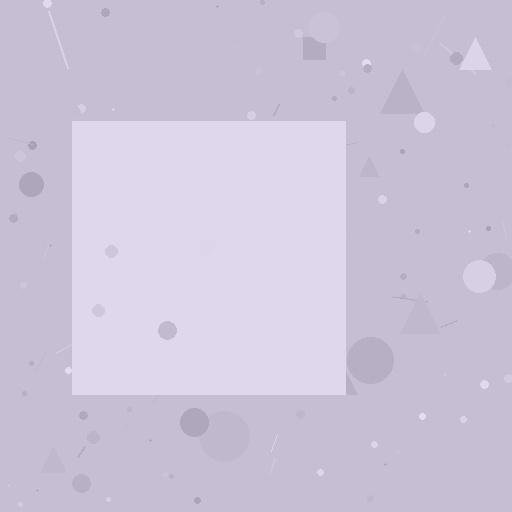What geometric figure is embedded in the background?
A square is embedded in the background.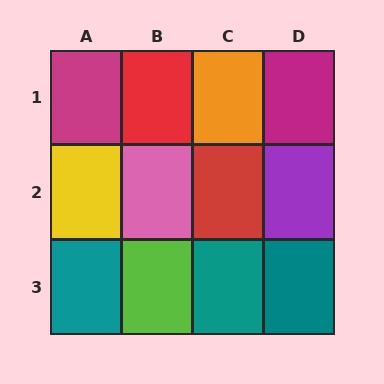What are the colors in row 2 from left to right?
Yellow, pink, red, purple.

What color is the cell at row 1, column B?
Red.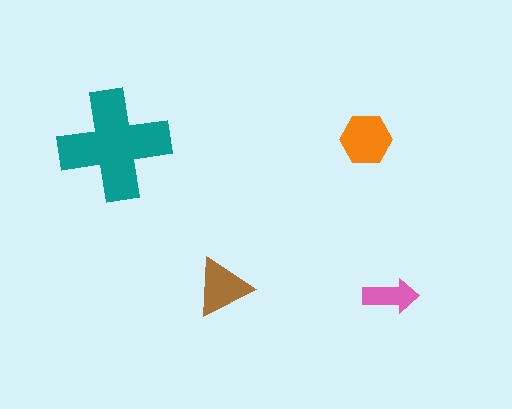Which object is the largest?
The teal cross.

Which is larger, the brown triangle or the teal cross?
The teal cross.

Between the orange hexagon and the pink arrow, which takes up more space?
The orange hexagon.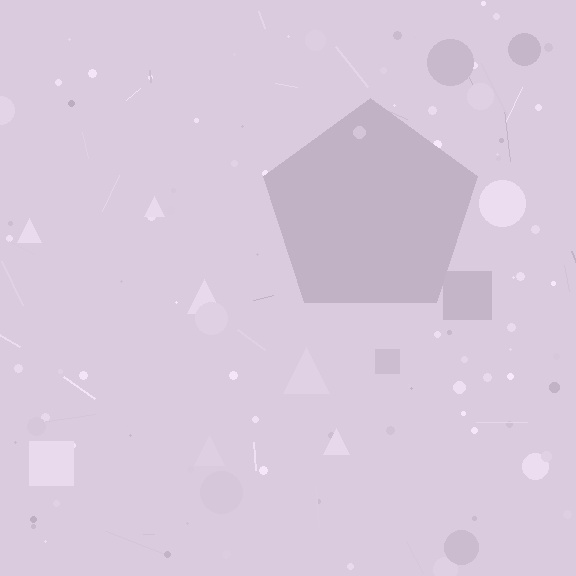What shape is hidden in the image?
A pentagon is hidden in the image.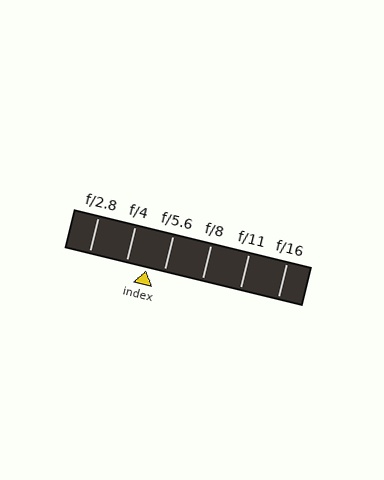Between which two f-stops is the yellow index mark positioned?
The index mark is between f/4 and f/5.6.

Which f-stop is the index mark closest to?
The index mark is closest to f/5.6.